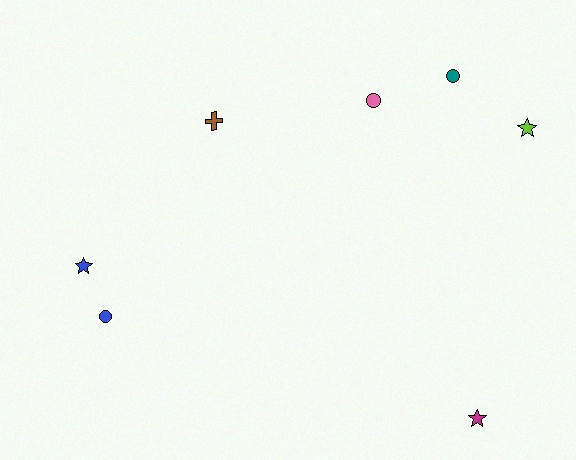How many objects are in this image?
There are 7 objects.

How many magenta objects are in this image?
There is 1 magenta object.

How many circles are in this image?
There are 3 circles.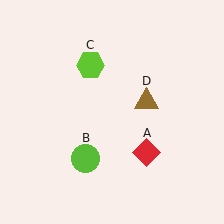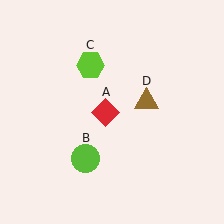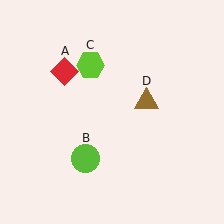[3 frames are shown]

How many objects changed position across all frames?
1 object changed position: red diamond (object A).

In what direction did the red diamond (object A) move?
The red diamond (object A) moved up and to the left.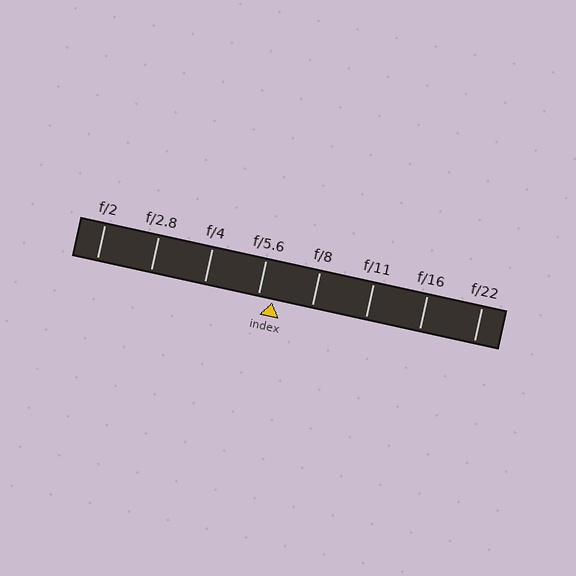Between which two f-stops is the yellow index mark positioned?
The index mark is between f/5.6 and f/8.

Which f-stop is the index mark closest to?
The index mark is closest to f/5.6.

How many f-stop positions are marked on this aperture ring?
There are 8 f-stop positions marked.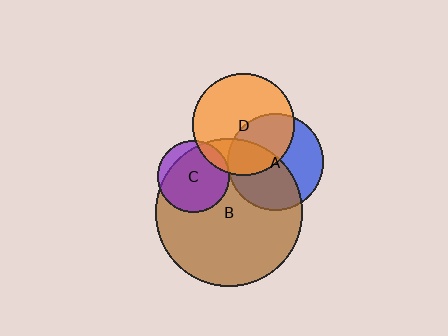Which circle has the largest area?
Circle B (brown).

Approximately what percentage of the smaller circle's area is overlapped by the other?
Approximately 85%.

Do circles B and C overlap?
Yes.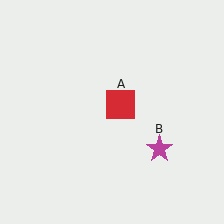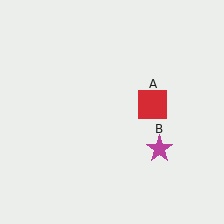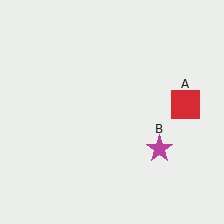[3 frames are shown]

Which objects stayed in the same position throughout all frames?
Magenta star (object B) remained stationary.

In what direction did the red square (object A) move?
The red square (object A) moved right.